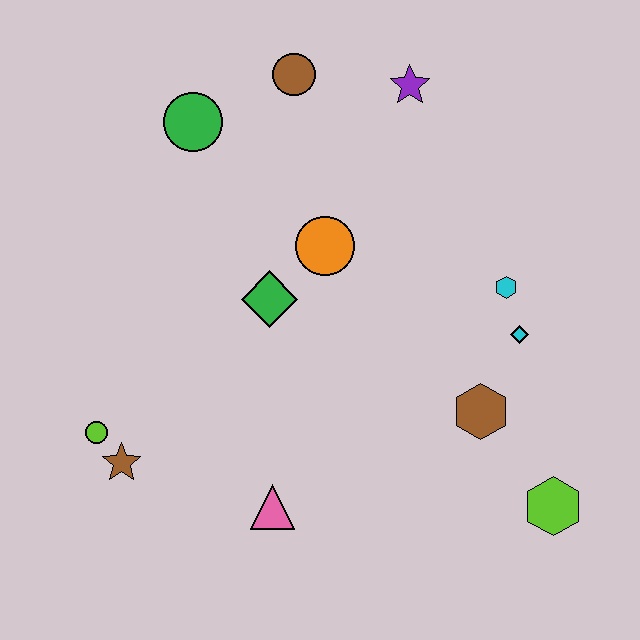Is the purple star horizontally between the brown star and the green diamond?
No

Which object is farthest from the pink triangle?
The purple star is farthest from the pink triangle.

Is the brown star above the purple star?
No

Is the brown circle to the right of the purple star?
No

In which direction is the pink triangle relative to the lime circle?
The pink triangle is to the right of the lime circle.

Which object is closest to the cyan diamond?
The cyan hexagon is closest to the cyan diamond.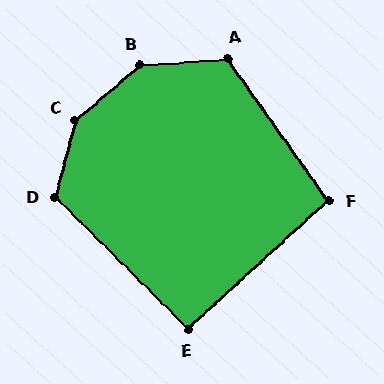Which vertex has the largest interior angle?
C, at approximately 145 degrees.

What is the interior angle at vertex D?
Approximately 120 degrees (obtuse).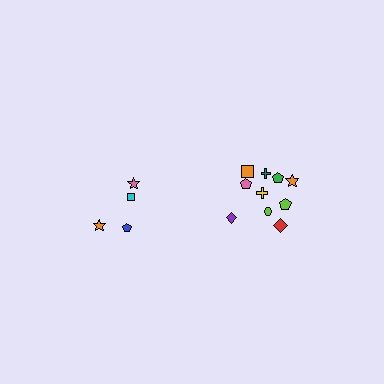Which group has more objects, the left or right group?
The right group.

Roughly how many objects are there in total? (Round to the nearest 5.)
Roughly 15 objects in total.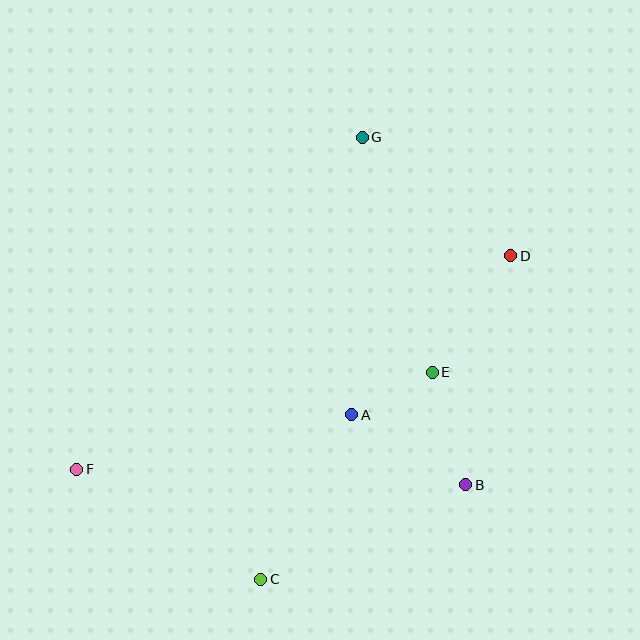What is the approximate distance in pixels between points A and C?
The distance between A and C is approximately 188 pixels.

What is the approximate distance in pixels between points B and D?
The distance between B and D is approximately 233 pixels.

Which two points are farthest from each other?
Points D and F are farthest from each other.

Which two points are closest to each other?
Points A and E are closest to each other.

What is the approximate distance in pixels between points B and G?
The distance between B and G is approximately 362 pixels.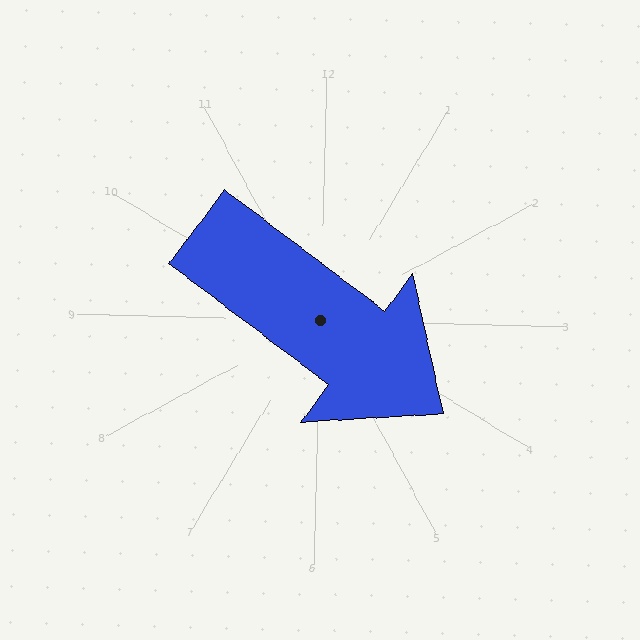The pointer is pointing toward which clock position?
Roughly 4 o'clock.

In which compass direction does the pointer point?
Southeast.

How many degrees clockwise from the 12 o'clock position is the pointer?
Approximately 126 degrees.